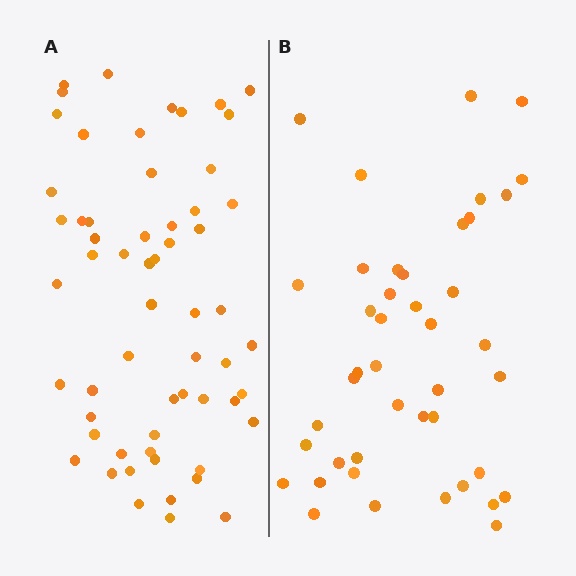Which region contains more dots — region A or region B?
Region A (the left region) has more dots.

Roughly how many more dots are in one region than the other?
Region A has approximately 15 more dots than region B.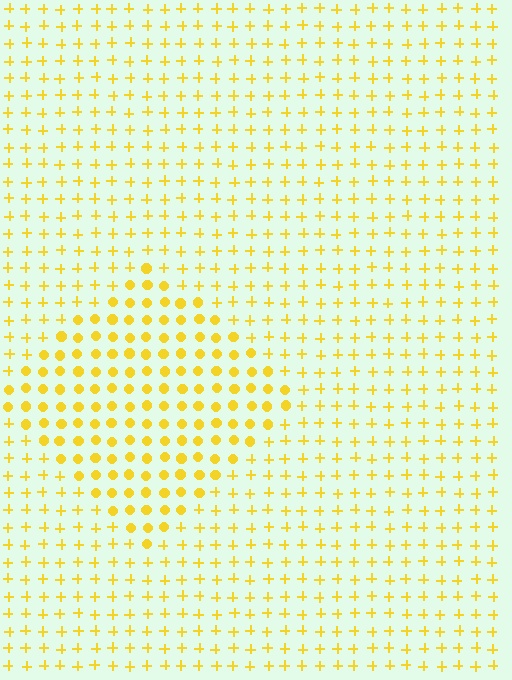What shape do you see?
I see a diamond.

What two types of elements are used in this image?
The image uses circles inside the diamond region and plus signs outside it.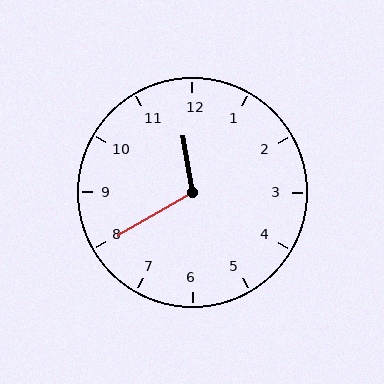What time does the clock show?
11:40.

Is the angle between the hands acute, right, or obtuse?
It is obtuse.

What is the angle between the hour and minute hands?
Approximately 110 degrees.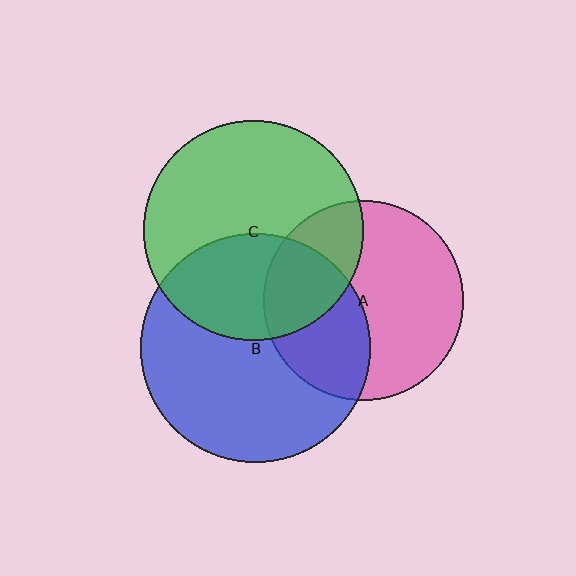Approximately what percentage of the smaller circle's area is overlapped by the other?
Approximately 40%.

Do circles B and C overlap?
Yes.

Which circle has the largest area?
Circle B (blue).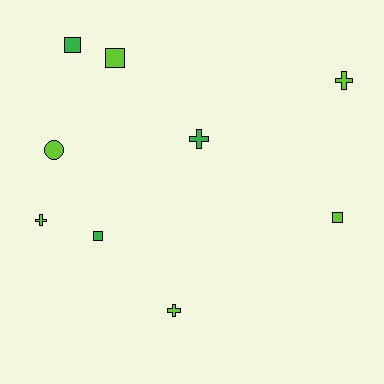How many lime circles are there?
There is 1 lime circle.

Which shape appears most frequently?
Cross, with 4 objects.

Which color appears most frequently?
Lime, with 6 objects.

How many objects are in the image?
There are 9 objects.